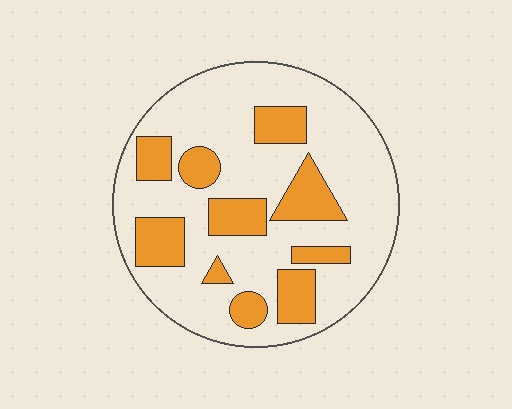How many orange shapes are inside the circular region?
10.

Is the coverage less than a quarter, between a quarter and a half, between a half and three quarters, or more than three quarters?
Between a quarter and a half.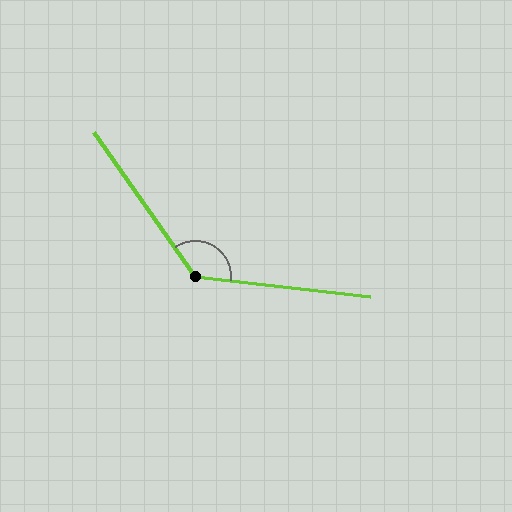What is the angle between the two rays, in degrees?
Approximately 131 degrees.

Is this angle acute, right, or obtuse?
It is obtuse.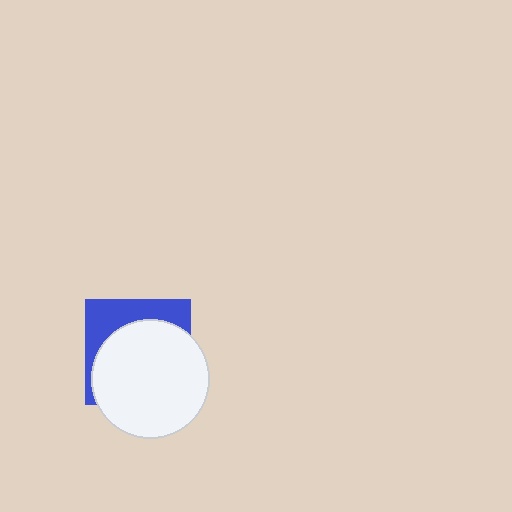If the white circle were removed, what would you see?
You would see the complete blue square.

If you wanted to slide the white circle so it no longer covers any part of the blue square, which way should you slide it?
Slide it toward the lower-right — that is the most direct way to separate the two shapes.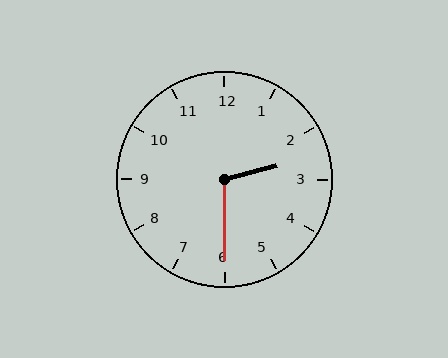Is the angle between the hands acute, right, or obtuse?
It is obtuse.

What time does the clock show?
2:30.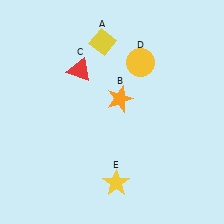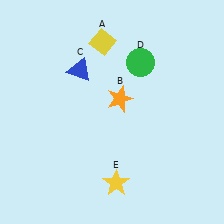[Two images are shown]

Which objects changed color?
C changed from red to blue. D changed from yellow to green.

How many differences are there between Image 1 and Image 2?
There are 2 differences between the two images.